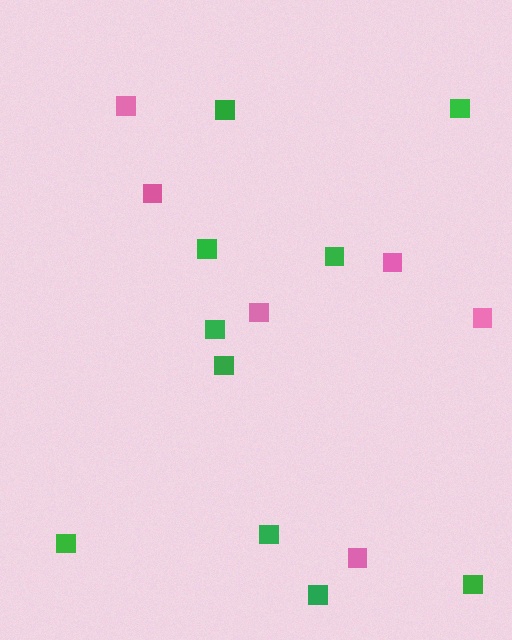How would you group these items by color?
There are 2 groups: one group of pink squares (6) and one group of green squares (10).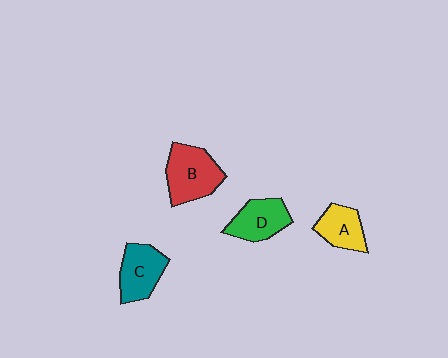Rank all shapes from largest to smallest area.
From largest to smallest: B (red), C (teal), D (green), A (yellow).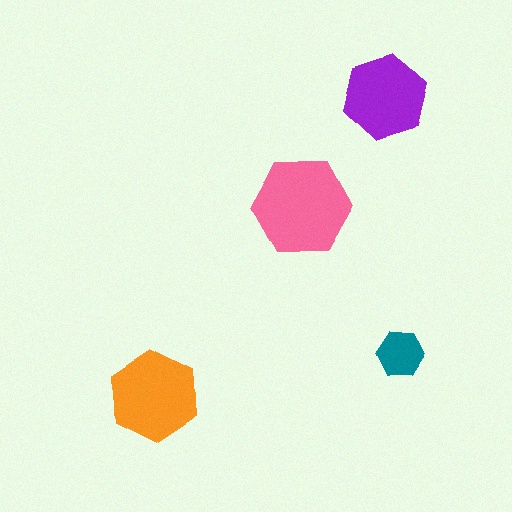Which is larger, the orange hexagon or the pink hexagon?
The pink one.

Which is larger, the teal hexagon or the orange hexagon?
The orange one.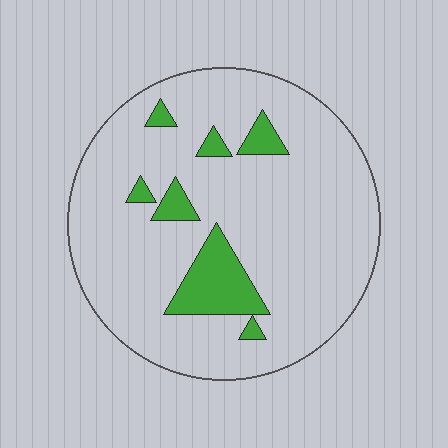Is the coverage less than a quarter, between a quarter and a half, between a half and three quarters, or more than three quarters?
Less than a quarter.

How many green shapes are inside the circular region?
7.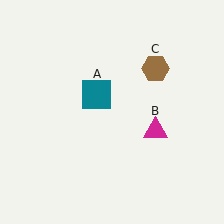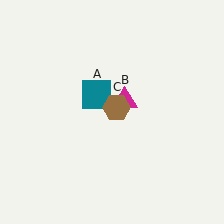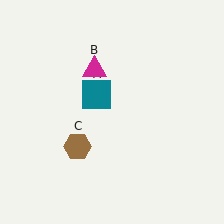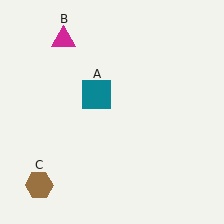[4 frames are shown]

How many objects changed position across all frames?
2 objects changed position: magenta triangle (object B), brown hexagon (object C).